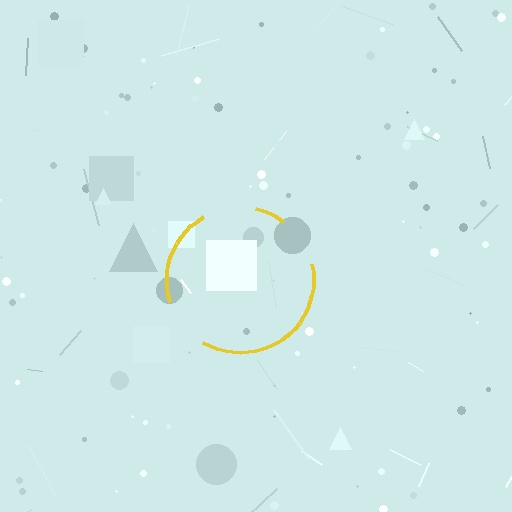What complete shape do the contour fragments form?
The contour fragments form a circle.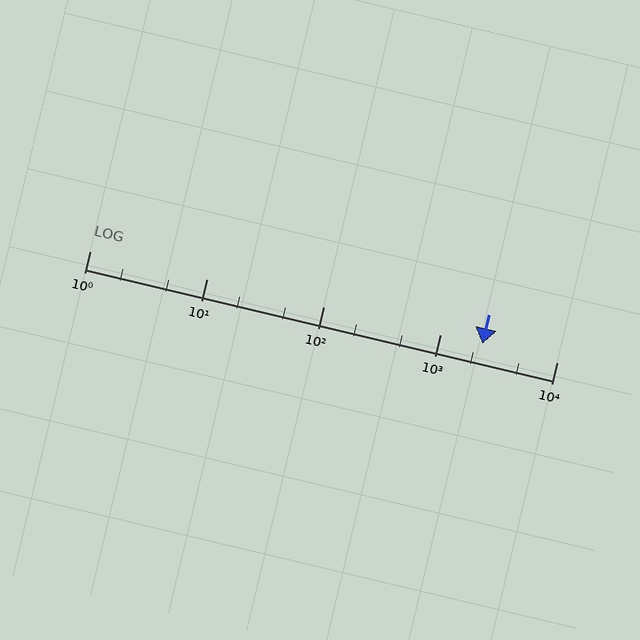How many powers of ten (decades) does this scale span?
The scale spans 4 decades, from 1 to 10000.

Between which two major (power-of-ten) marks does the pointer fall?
The pointer is between 1000 and 10000.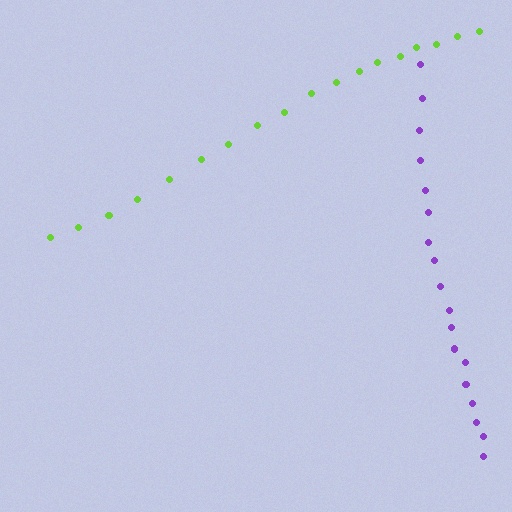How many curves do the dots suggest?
There are 2 distinct paths.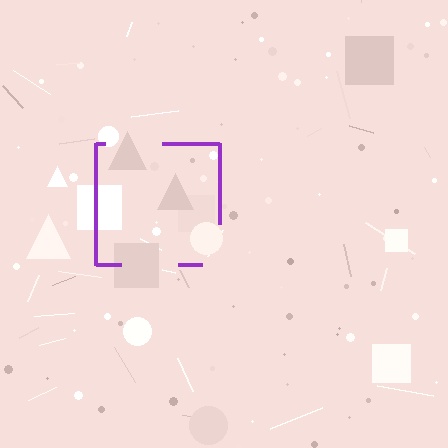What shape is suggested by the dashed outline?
The dashed outline suggests a square.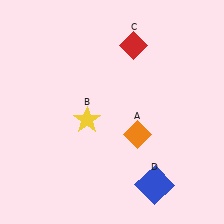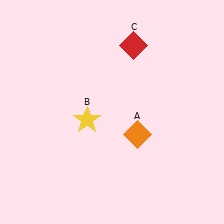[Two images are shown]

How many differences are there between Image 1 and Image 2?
There is 1 difference between the two images.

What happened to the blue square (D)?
The blue square (D) was removed in Image 2. It was in the bottom-right area of Image 1.